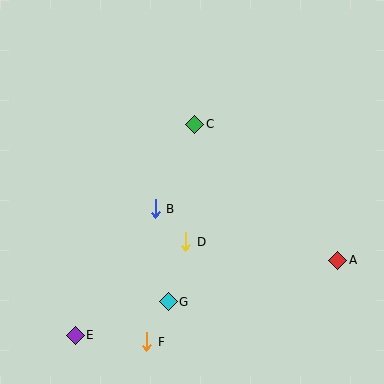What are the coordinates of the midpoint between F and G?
The midpoint between F and G is at (158, 322).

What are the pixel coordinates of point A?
Point A is at (338, 260).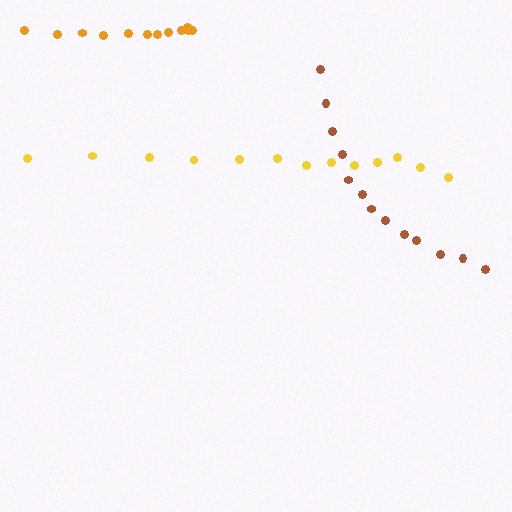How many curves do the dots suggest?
There are 3 distinct paths.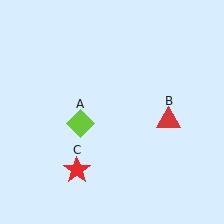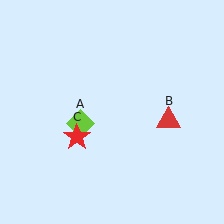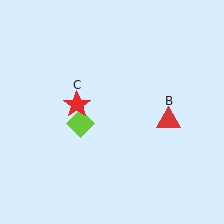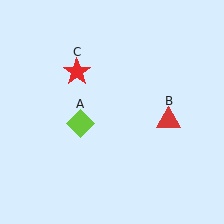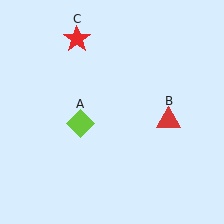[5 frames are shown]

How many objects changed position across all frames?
1 object changed position: red star (object C).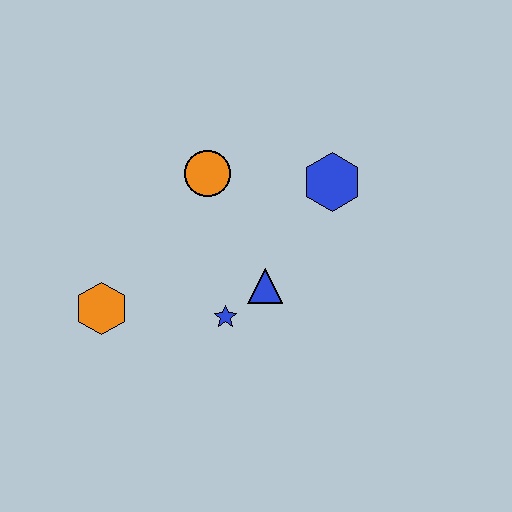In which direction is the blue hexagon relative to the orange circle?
The blue hexagon is to the right of the orange circle.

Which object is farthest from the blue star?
The blue hexagon is farthest from the blue star.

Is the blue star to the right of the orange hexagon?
Yes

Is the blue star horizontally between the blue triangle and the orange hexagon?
Yes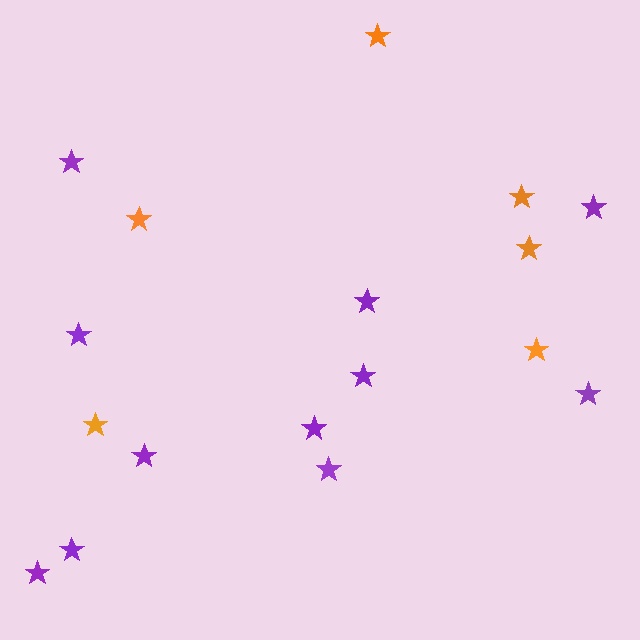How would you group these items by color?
There are 2 groups: one group of purple stars (11) and one group of orange stars (6).